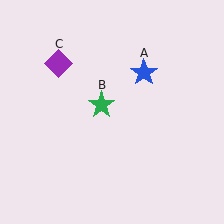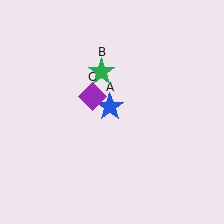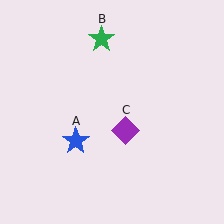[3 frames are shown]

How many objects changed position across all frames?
3 objects changed position: blue star (object A), green star (object B), purple diamond (object C).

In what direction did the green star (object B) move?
The green star (object B) moved up.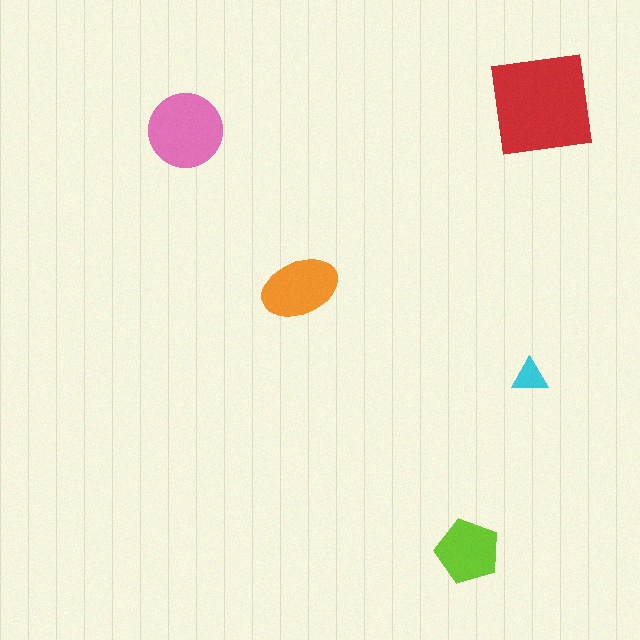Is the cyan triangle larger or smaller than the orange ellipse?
Smaller.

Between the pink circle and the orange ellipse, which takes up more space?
The pink circle.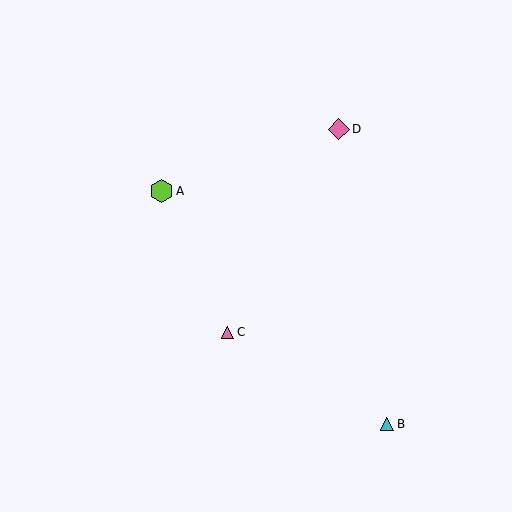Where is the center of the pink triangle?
The center of the pink triangle is at (228, 332).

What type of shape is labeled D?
Shape D is a pink diamond.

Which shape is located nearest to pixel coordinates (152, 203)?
The lime hexagon (labeled A) at (161, 191) is nearest to that location.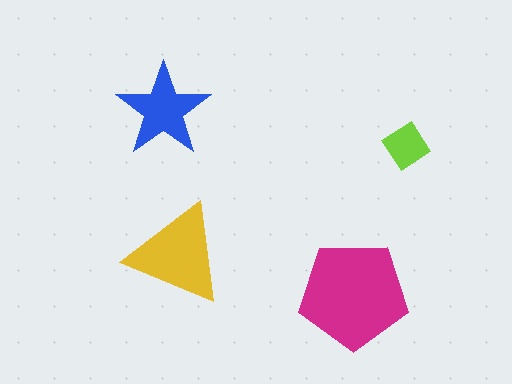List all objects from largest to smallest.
The magenta pentagon, the yellow triangle, the blue star, the lime diamond.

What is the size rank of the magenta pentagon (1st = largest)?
1st.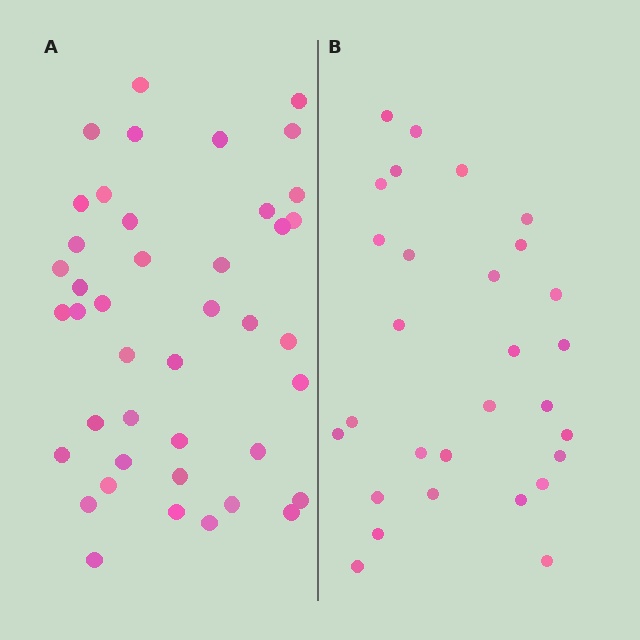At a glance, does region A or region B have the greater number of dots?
Region A (the left region) has more dots.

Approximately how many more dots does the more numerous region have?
Region A has approximately 15 more dots than region B.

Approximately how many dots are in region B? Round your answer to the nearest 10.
About 30 dots. (The exact count is 29, which rounds to 30.)